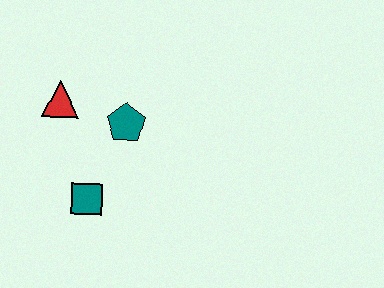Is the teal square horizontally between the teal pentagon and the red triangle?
Yes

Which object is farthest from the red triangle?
The teal square is farthest from the red triangle.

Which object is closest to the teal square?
The teal pentagon is closest to the teal square.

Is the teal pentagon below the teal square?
No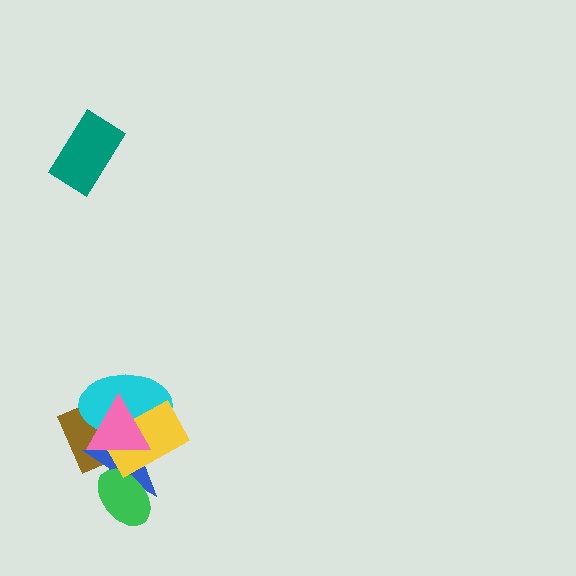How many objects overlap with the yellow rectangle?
5 objects overlap with the yellow rectangle.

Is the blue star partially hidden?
Yes, it is partially covered by another shape.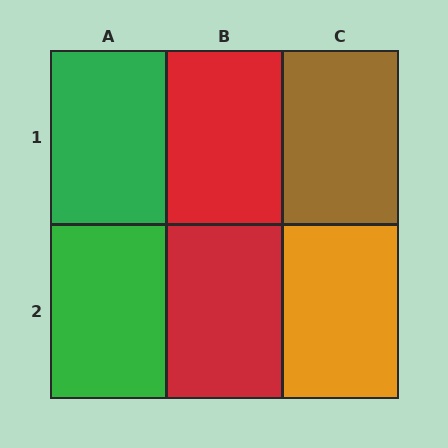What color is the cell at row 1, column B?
Red.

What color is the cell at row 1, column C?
Brown.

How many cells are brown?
1 cell is brown.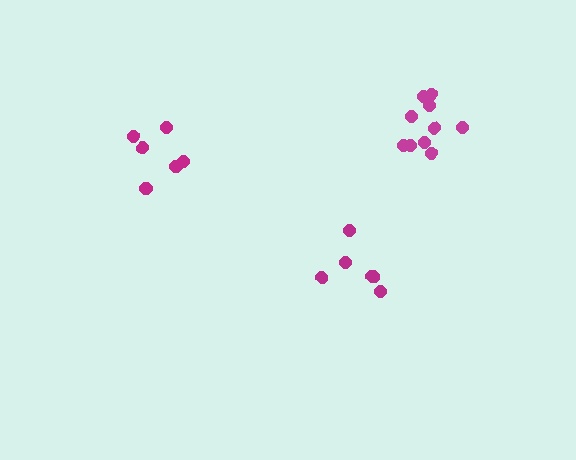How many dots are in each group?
Group 1: 6 dots, Group 2: 6 dots, Group 3: 10 dots (22 total).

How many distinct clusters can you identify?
There are 3 distinct clusters.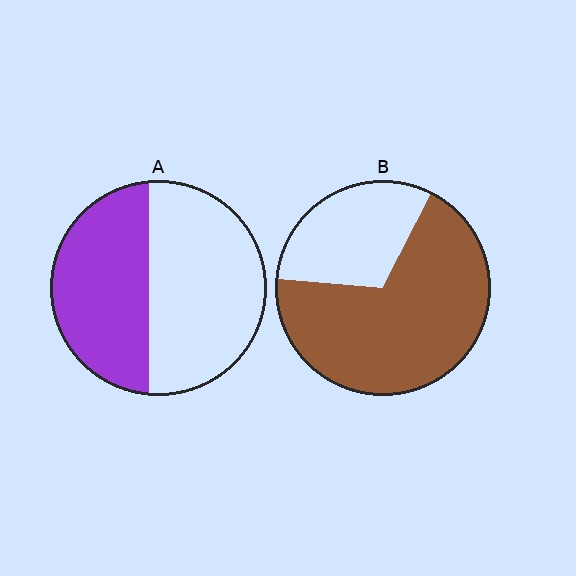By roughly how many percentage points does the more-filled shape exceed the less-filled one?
By roughly 25 percentage points (B over A).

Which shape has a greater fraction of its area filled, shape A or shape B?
Shape B.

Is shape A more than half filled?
No.